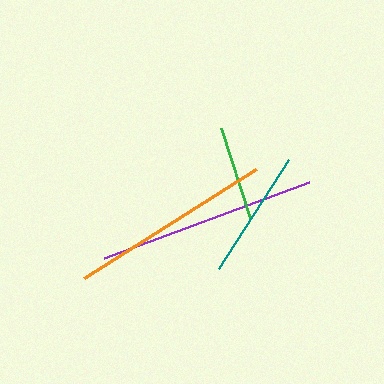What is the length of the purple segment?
The purple segment is approximately 219 pixels long.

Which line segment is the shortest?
The green line is the shortest at approximately 94 pixels.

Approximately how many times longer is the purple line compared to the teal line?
The purple line is approximately 1.7 times the length of the teal line.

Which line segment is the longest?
The purple line is the longest at approximately 219 pixels.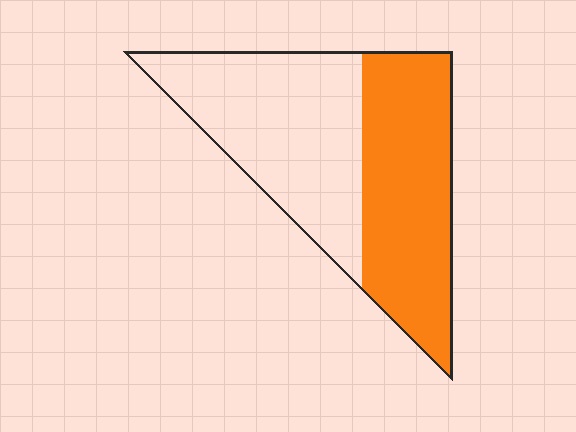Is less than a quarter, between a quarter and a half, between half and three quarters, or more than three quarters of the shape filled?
Between a quarter and a half.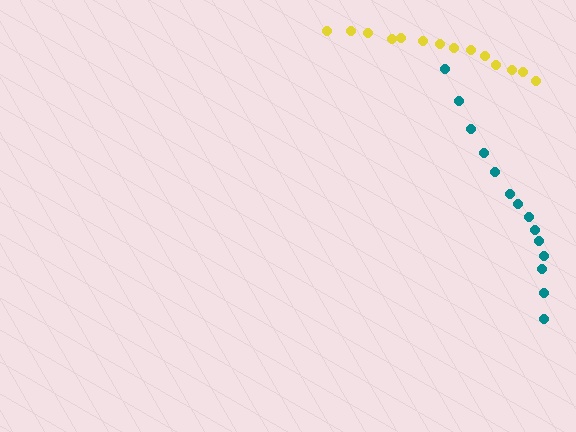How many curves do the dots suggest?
There are 2 distinct paths.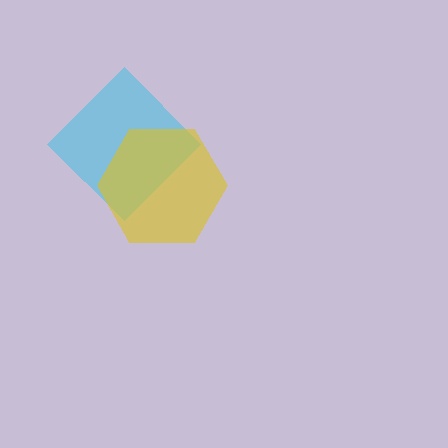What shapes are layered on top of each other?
The layered shapes are: a cyan diamond, a yellow hexagon.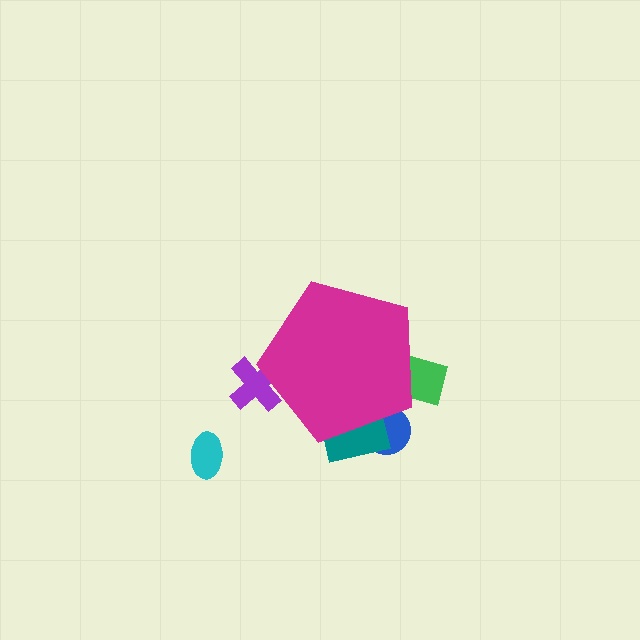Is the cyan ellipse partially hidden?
No, the cyan ellipse is fully visible.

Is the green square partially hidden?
Yes, the green square is partially hidden behind the magenta pentagon.